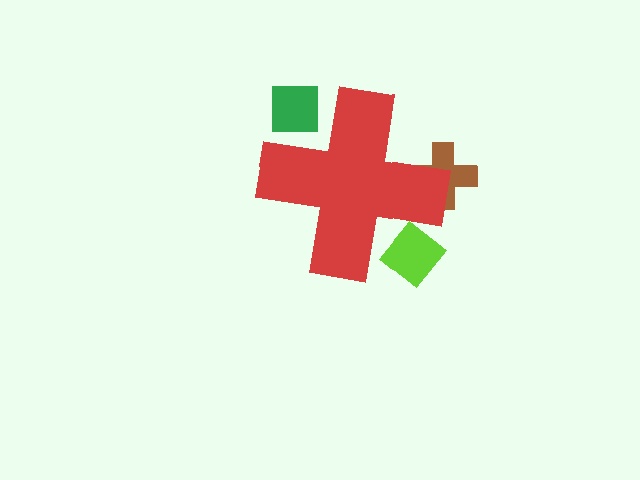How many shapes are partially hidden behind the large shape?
3 shapes are partially hidden.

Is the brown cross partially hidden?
Yes, the brown cross is partially hidden behind the red cross.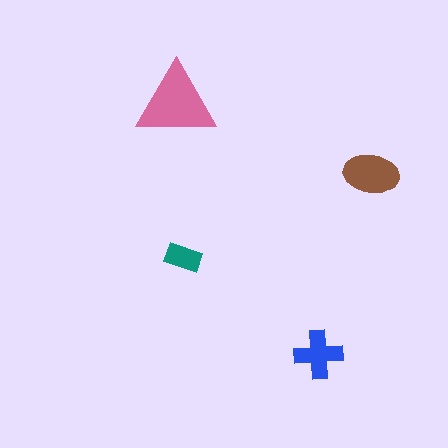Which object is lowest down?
The blue cross is bottommost.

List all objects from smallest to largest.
The teal rectangle, the blue cross, the brown ellipse, the pink triangle.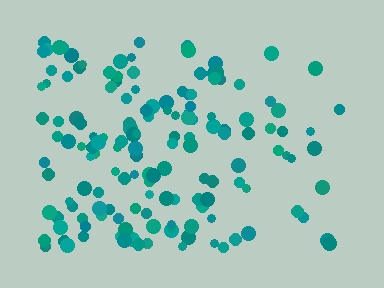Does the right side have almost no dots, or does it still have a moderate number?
Still a moderate number, just noticeably fewer than the left.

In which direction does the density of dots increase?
From right to left, with the left side densest.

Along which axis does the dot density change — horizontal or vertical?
Horizontal.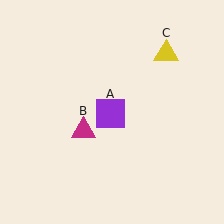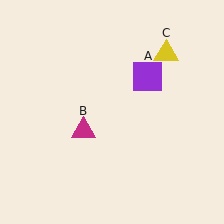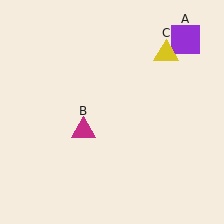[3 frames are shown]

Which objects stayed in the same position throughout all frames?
Magenta triangle (object B) and yellow triangle (object C) remained stationary.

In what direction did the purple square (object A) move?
The purple square (object A) moved up and to the right.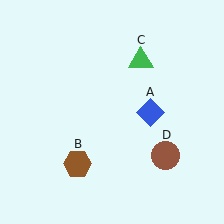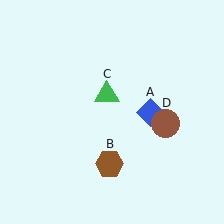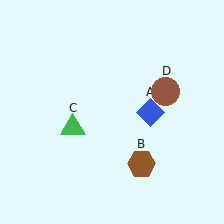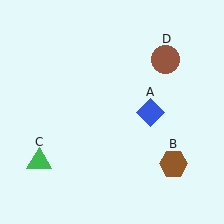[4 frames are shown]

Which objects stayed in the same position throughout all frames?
Blue diamond (object A) remained stationary.